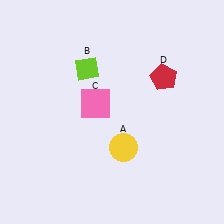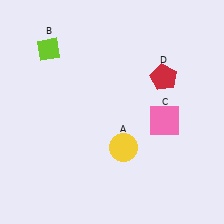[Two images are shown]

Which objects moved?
The objects that moved are: the lime diamond (B), the pink square (C).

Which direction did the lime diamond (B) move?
The lime diamond (B) moved left.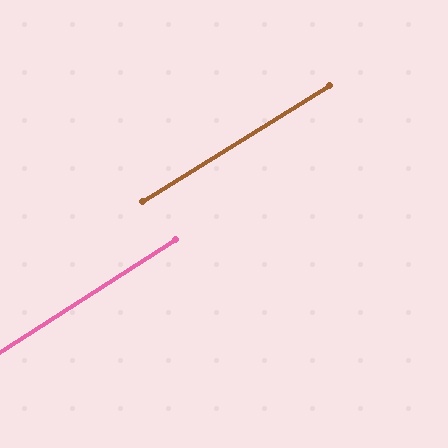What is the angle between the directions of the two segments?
Approximately 1 degree.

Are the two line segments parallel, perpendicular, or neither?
Parallel — their directions differ by only 0.7°.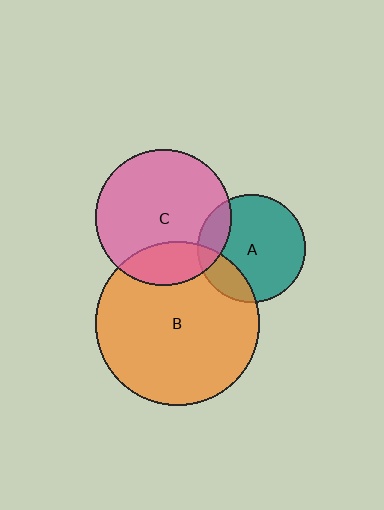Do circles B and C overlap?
Yes.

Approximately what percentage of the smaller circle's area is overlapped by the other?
Approximately 20%.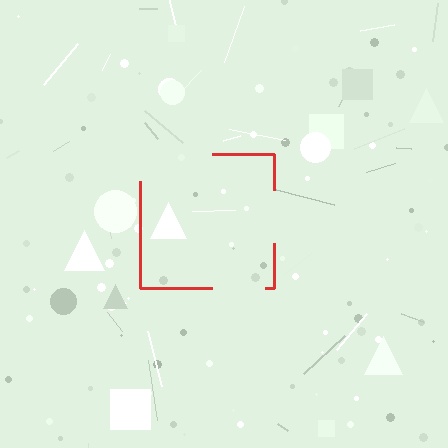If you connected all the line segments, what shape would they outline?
They would outline a square.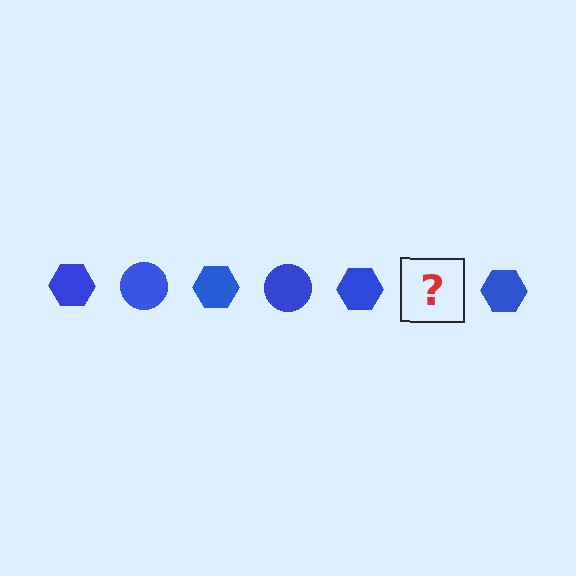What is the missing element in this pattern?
The missing element is a blue circle.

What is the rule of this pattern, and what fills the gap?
The rule is that the pattern cycles through hexagon, circle shapes in blue. The gap should be filled with a blue circle.